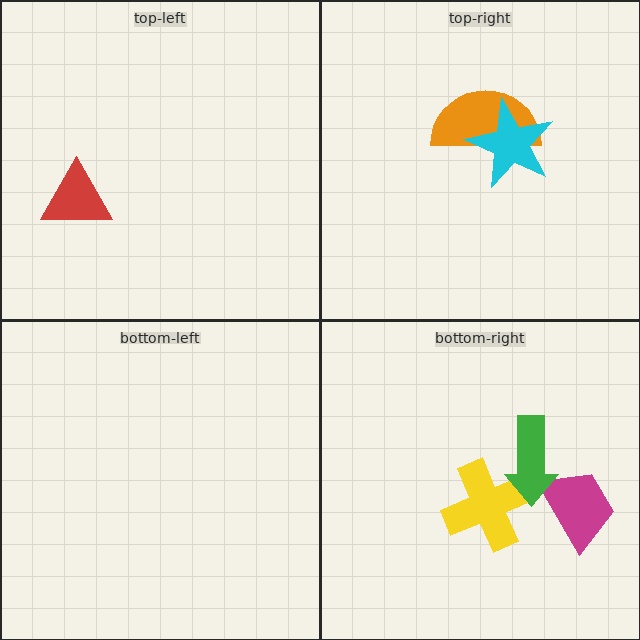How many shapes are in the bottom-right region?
3.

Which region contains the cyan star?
The top-right region.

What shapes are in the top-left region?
The red triangle.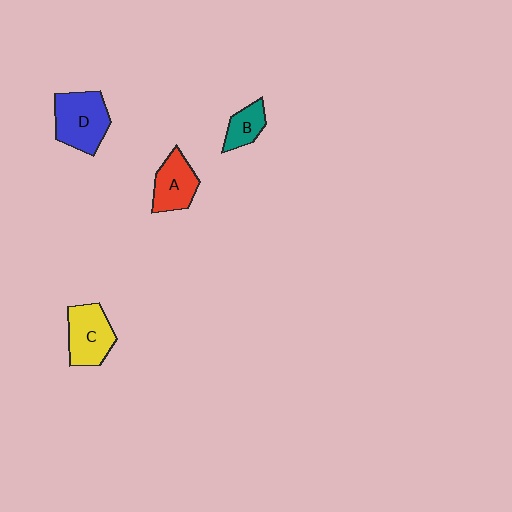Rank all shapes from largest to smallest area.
From largest to smallest: D (blue), C (yellow), A (red), B (teal).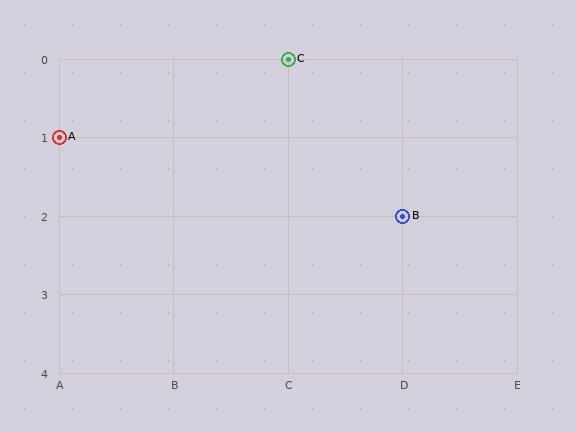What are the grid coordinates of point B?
Point B is at grid coordinates (D, 2).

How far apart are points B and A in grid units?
Points B and A are 3 columns and 1 row apart (about 3.2 grid units diagonally).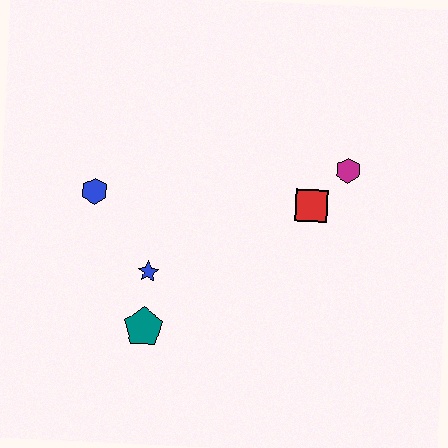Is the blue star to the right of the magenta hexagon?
No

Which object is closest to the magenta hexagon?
The red square is closest to the magenta hexagon.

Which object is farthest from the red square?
The blue hexagon is farthest from the red square.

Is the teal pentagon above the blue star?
No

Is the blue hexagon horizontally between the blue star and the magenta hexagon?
No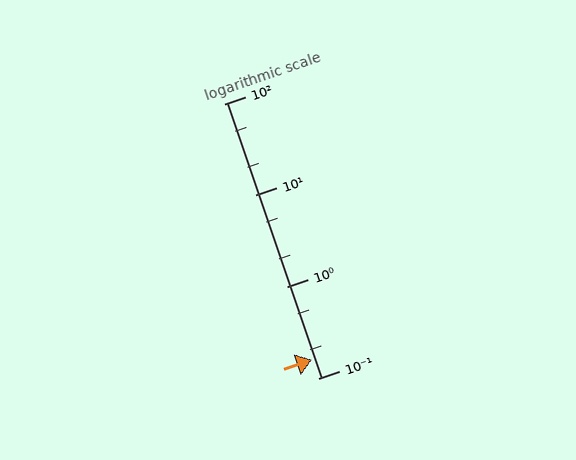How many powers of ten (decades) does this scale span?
The scale spans 3 decades, from 0.1 to 100.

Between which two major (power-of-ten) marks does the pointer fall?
The pointer is between 0.1 and 1.